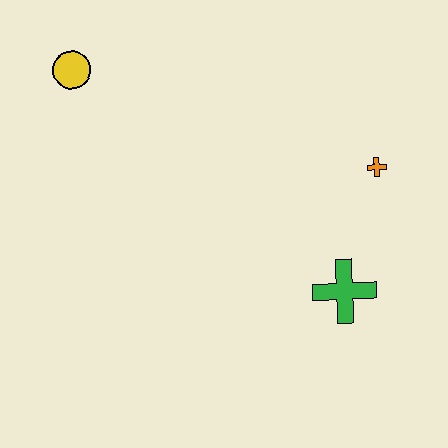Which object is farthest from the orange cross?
The yellow circle is farthest from the orange cross.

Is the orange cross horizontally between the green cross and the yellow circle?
No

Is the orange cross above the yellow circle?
No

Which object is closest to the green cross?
The orange cross is closest to the green cross.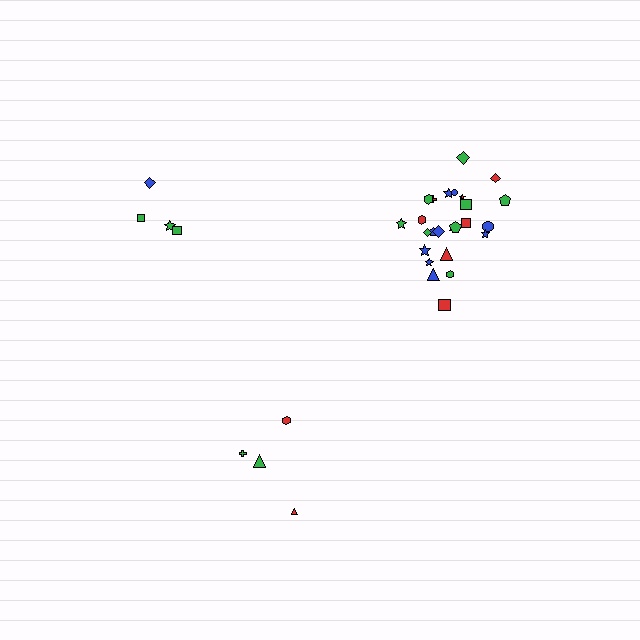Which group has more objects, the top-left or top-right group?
The top-right group.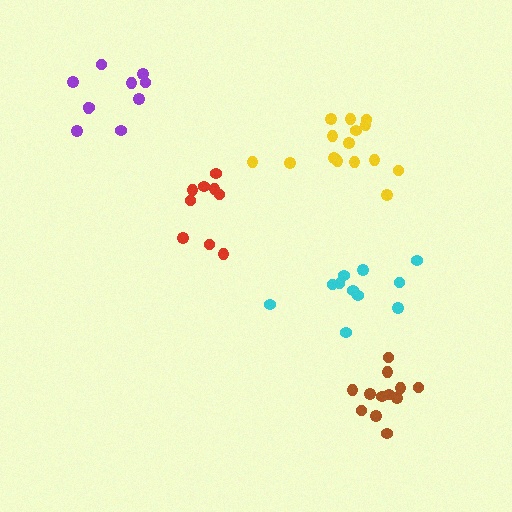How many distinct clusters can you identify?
There are 5 distinct clusters.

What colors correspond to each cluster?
The clusters are colored: cyan, brown, red, purple, yellow.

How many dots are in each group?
Group 1: 11 dots, Group 2: 12 dots, Group 3: 9 dots, Group 4: 10 dots, Group 5: 15 dots (57 total).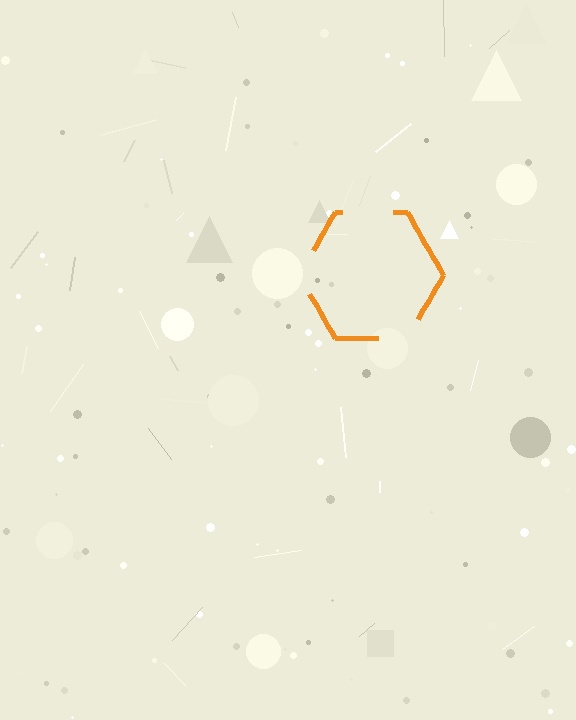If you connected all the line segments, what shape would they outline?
They would outline a hexagon.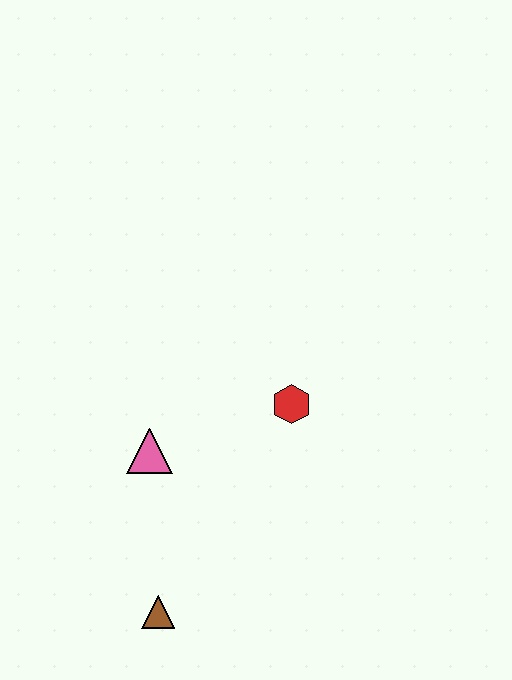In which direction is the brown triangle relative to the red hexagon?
The brown triangle is below the red hexagon.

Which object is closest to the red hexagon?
The pink triangle is closest to the red hexagon.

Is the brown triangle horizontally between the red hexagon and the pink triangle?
Yes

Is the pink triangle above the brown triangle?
Yes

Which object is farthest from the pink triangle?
The brown triangle is farthest from the pink triangle.